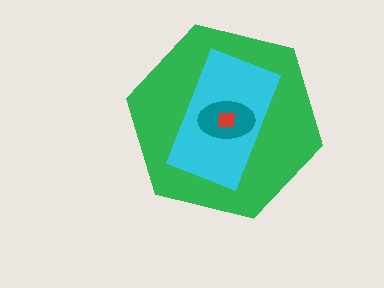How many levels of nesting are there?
4.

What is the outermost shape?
The green hexagon.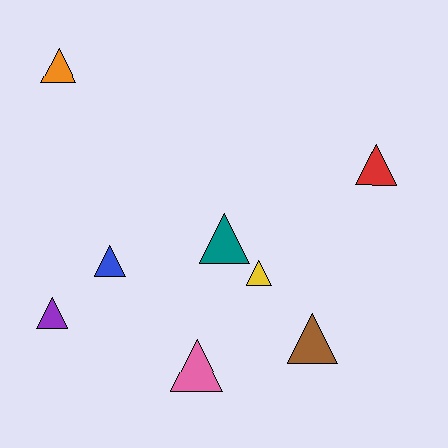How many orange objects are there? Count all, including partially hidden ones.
There is 1 orange object.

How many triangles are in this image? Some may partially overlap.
There are 8 triangles.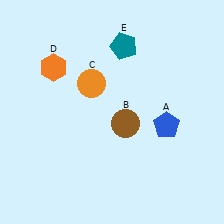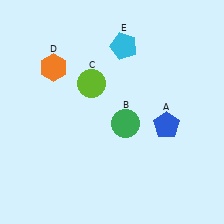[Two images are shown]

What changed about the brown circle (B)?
In Image 1, B is brown. In Image 2, it changed to green.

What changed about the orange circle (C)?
In Image 1, C is orange. In Image 2, it changed to lime.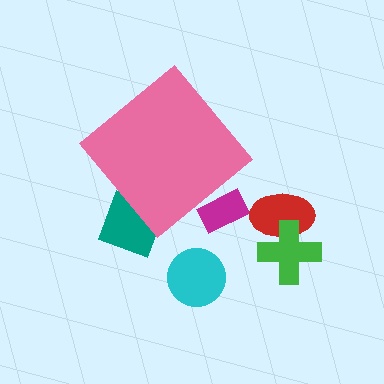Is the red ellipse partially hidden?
No, the red ellipse is fully visible.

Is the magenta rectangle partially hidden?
Yes, the magenta rectangle is partially hidden behind the pink diamond.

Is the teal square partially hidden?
Yes, the teal square is partially hidden behind the pink diamond.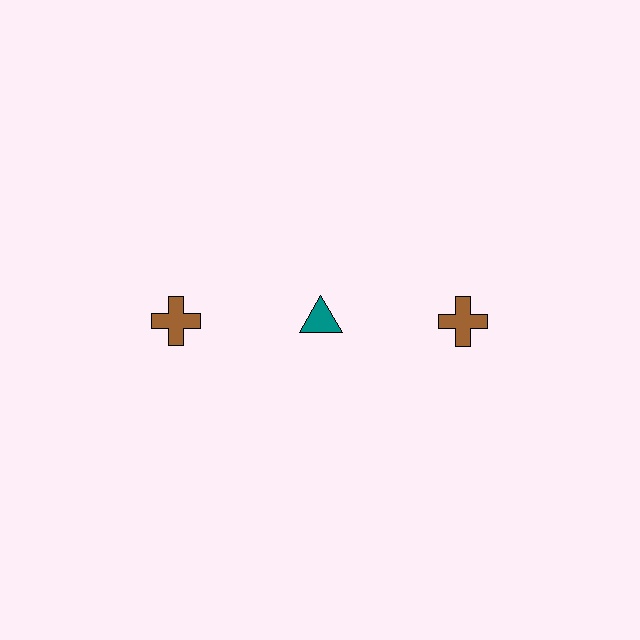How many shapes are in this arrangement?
There are 3 shapes arranged in a grid pattern.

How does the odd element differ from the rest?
It differs in both color (teal instead of brown) and shape (triangle instead of cross).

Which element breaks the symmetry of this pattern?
The teal triangle in the top row, second from left column breaks the symmetry. All other shapes are brown crosses.